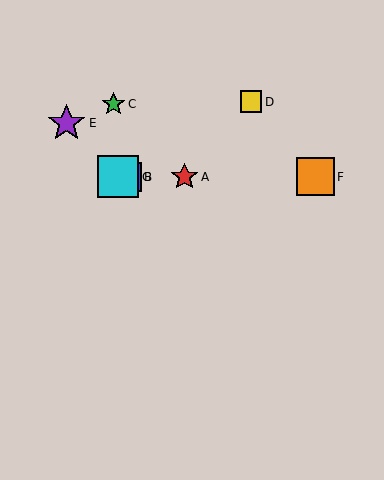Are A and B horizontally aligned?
Yes, both are at y≈177.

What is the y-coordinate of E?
Object E is at y≈123.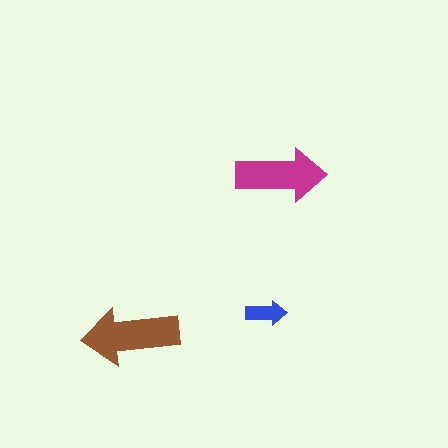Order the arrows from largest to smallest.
the brown one, the magenta one, the blue one.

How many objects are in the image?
There are 3 objects in the image.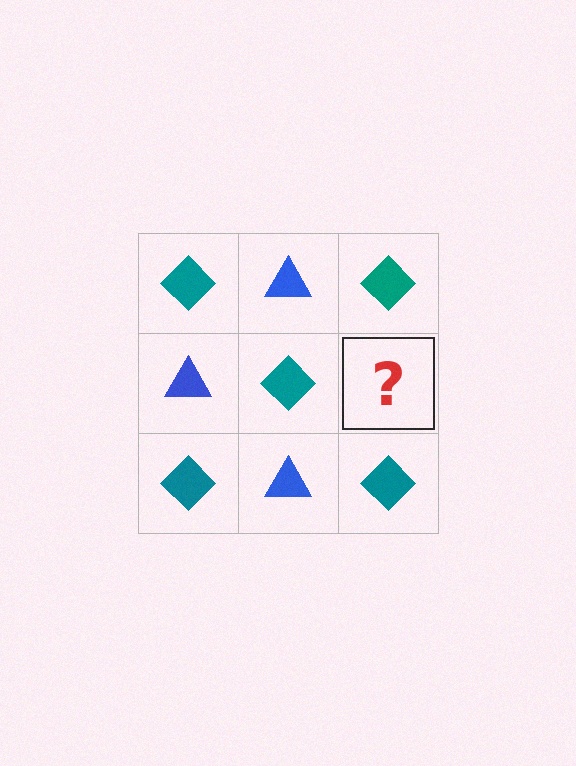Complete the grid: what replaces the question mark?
The question mark should be replaced with a blue triangle.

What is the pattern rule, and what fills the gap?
The rule is that it alternates teal diamond and blue triangle in a checkerboard pattern. The gap should be filled with a blue triangle.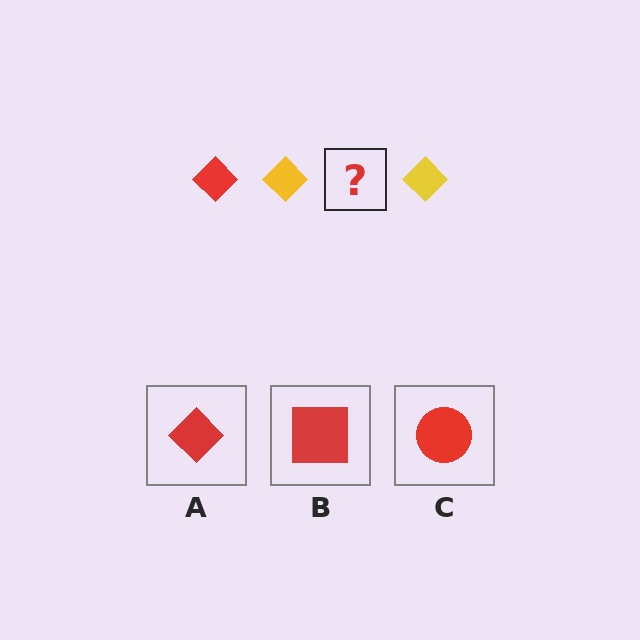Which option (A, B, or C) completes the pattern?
A.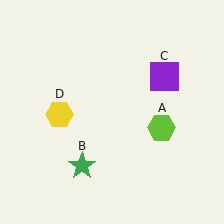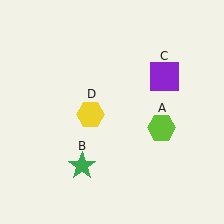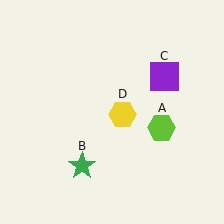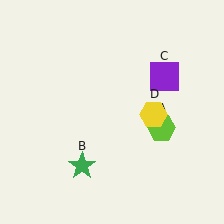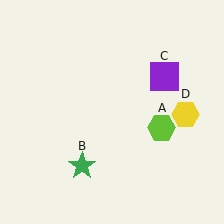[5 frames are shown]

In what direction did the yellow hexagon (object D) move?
The yellow hexagon (object D) moved right.